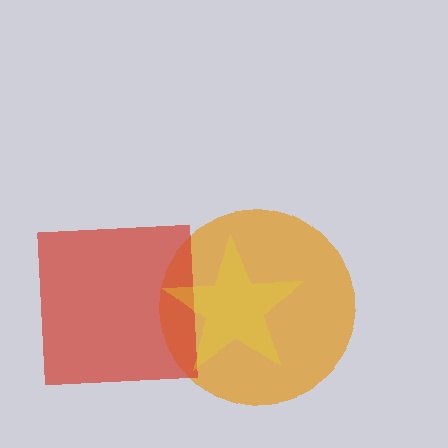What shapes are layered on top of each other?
The layered shapes are: an orange circle, a red square, a yellow star.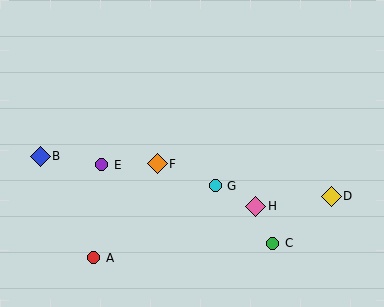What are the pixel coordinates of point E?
Point E is at (102, 165).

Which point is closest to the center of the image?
Point F at (157, 164) is closest to the center.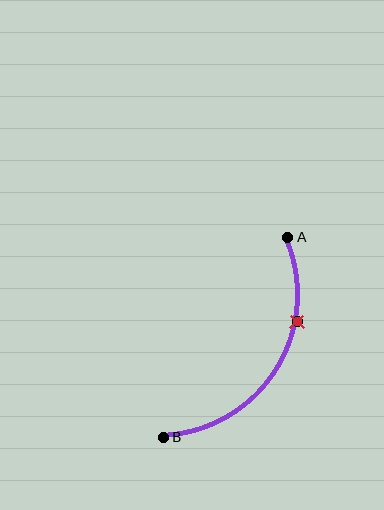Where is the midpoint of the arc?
The arc midpoint is the point on the curve farthest from the straight line joining A and B. It sits to the right of that line.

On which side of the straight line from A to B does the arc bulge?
The arc bulges to the right of the straight line connecting A and B.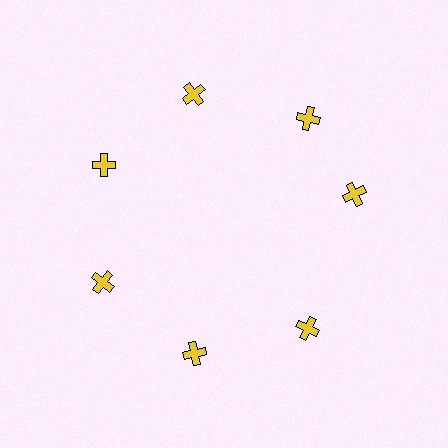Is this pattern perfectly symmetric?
No. The 7 yellow crosses are arranged in a ring, but one element near the 3 o'clock position is rotated out of alignment along the ring, breaking the 7-fold rotational symmetry.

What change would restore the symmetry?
The symmetry would be restored by rotating it back into even spacing with its neighbors so that all 7 crosses sit at equal angles and equal distance from the center.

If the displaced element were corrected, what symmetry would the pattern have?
It would have 7-fold rotational symmetry — the pattern would map onto itself every 51 degrees.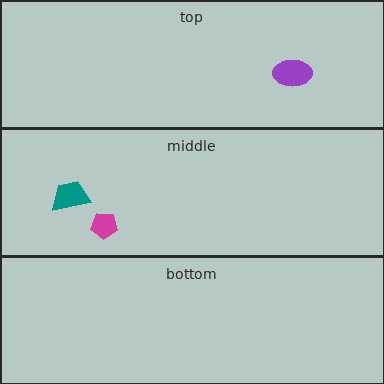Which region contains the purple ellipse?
The top region.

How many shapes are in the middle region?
2.